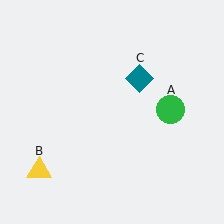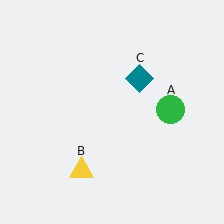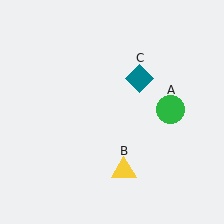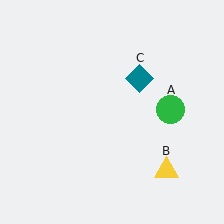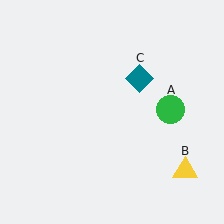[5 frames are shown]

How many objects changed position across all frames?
1 object changed position: yellow triangle (object B).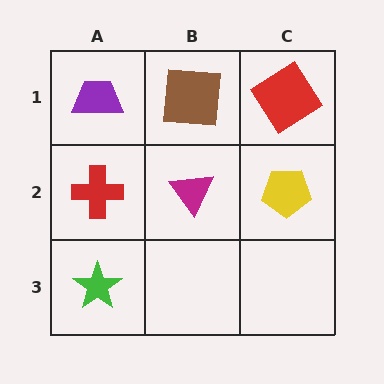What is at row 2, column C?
A yellow pentagon.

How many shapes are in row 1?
3 shapes.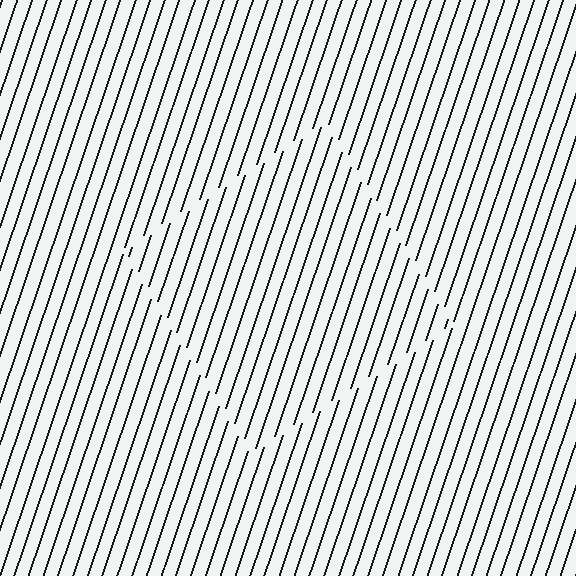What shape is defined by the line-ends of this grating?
An illusory square. The interior of the shape contains the same grating, shifted by half a period — the contour is defined by the phase discontinuity where line-ends from the inner and outer gratings abut.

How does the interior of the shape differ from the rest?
The interior of the shape contains the same grating, shifted by half a period — the contour is defined by the phase discontinuity where line-ends from the inner and outer gratings abut.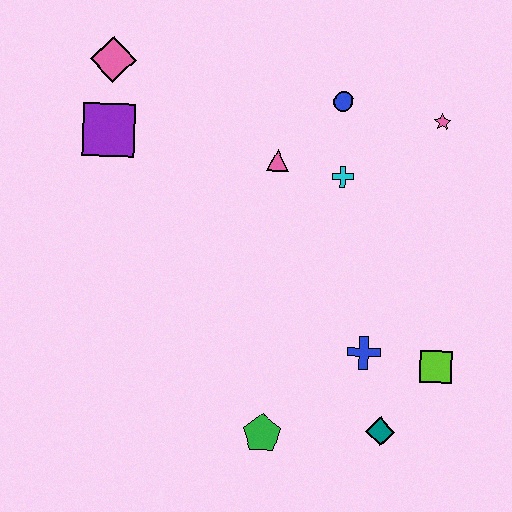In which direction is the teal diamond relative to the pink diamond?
The teal diamond is below the pink diamond.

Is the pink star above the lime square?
Yes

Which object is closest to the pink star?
The blue circle is closest to the pink star.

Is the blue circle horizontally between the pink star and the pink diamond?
Yes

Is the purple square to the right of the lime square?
No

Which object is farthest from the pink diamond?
The teal diamond is farthest from the pink diamond.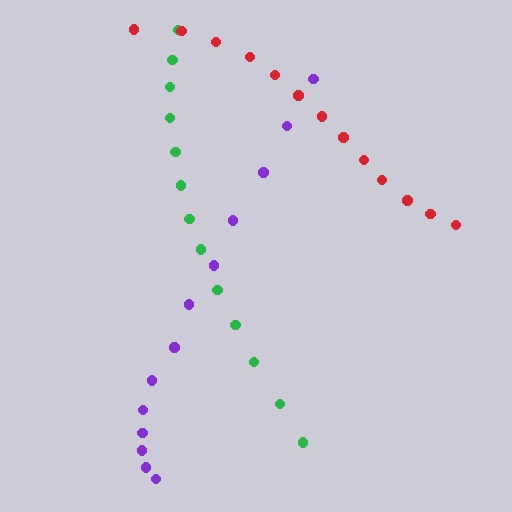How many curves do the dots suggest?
There are 3 distinct paths.